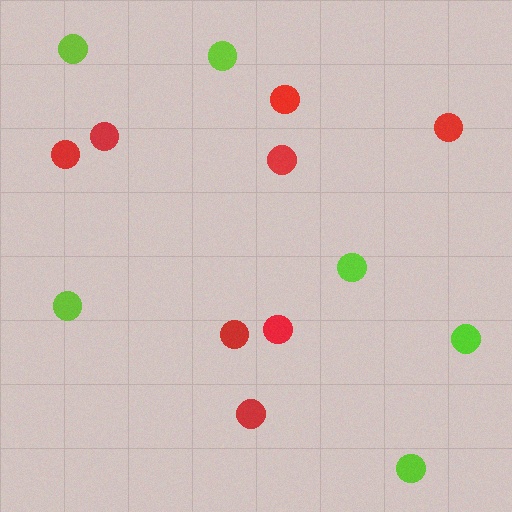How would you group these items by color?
There are 2 groups: one group of red circles (8) and one group of lime circles (6).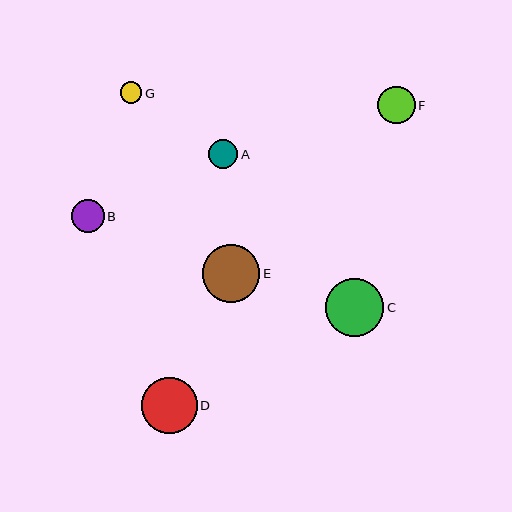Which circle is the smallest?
Circle G is the smallest with a size of approximately 21 pixels.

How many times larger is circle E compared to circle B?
Circle E is approximately 1.7 times the size of circle B.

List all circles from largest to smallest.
From largest to smallest: C, E, D, F, B, A, G.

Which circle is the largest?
Circle C is the largest with a size of approximately 58 pixels.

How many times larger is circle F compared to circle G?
Circle F is approximately 1.8 times the size of circle G.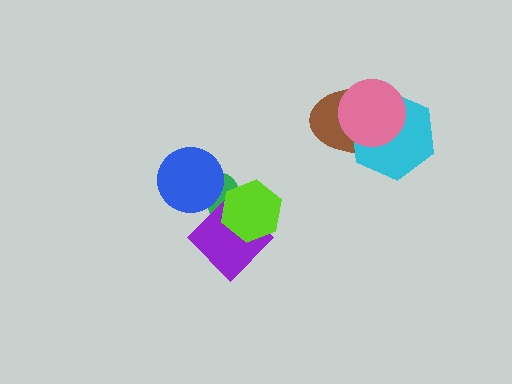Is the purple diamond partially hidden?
Yes, it is partially covered by another shape.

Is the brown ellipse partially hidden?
Yes, it is partially covered by another shape.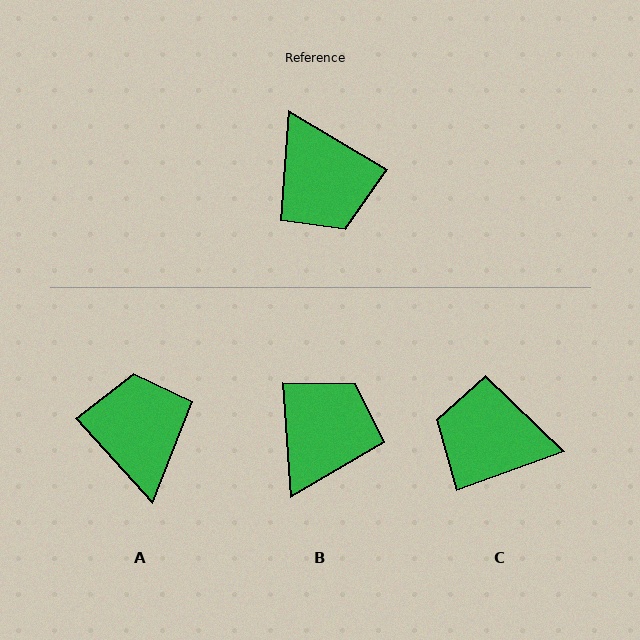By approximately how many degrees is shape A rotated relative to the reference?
Approximately 163 degrees counter-clockwise.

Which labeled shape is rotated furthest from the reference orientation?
A, about 163 degrees away.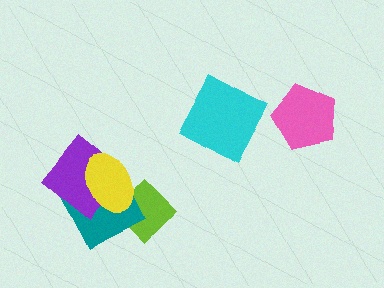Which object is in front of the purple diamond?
The yellow ellipse is in front of the purple diamond.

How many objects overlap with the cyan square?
0 objects overlap with the cyan square.